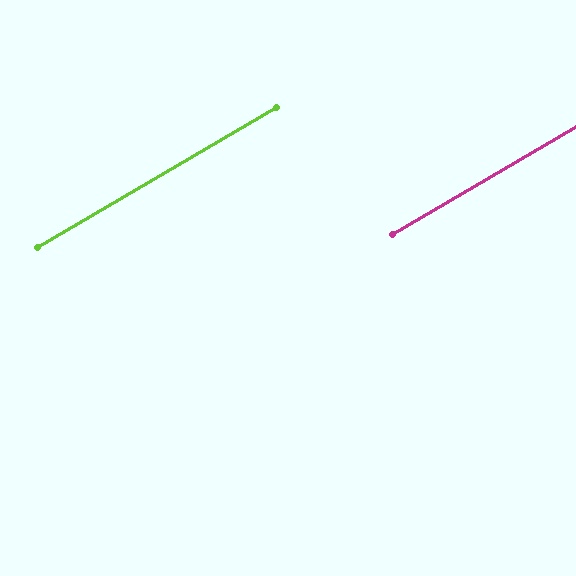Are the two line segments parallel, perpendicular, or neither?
Parallel — their directions differ by only 0.1°.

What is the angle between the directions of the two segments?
Approximately 0 degrees.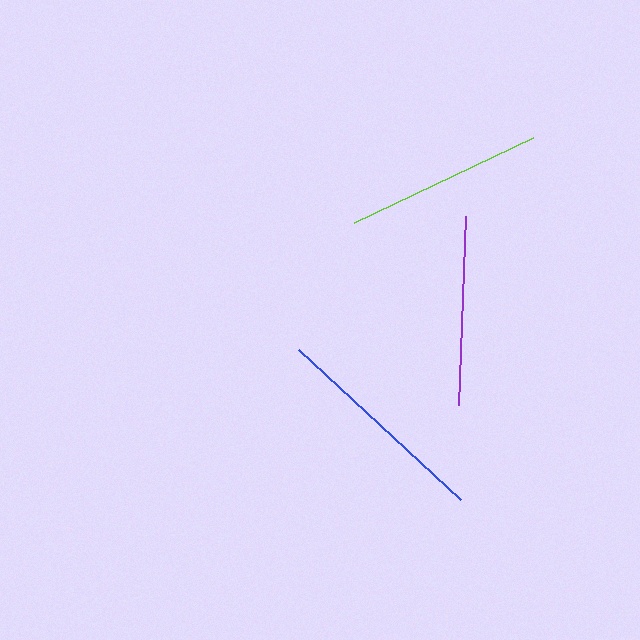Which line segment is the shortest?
The purple line is the shortest at approximately 189 pixels.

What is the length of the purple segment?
The purple segment is approximately 189 pixels long.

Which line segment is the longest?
The blue line is the longest at approximately 221 pixels.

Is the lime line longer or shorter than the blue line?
The blue line is longer than the lime line.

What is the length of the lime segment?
The lime segment is approximately 198 pixels long.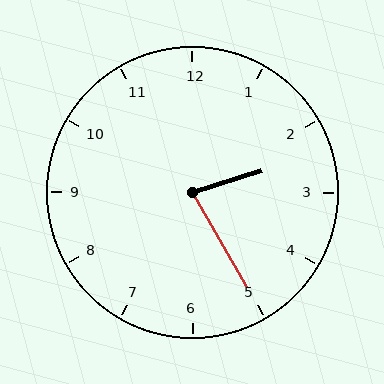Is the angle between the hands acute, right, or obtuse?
It is acute.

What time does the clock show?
2:25.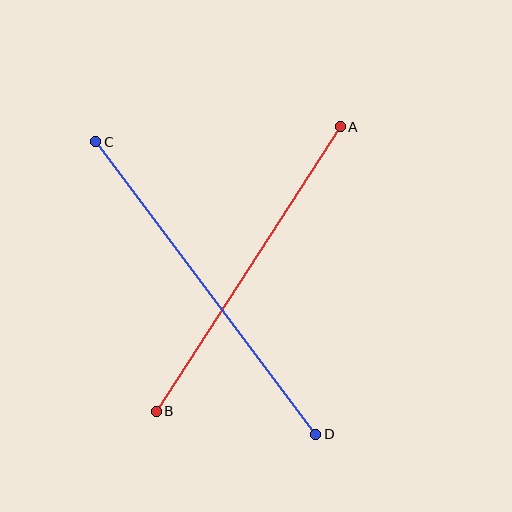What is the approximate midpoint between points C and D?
The midpoint is at approximately (206, 288) pixels.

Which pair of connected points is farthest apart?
Points C and D are farthest apart.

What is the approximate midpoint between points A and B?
The midpoint is at approximately (248, 269) pixels.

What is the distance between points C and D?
The distance is approximately 366 pixels.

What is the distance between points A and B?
The distance is approximately 339 pixels.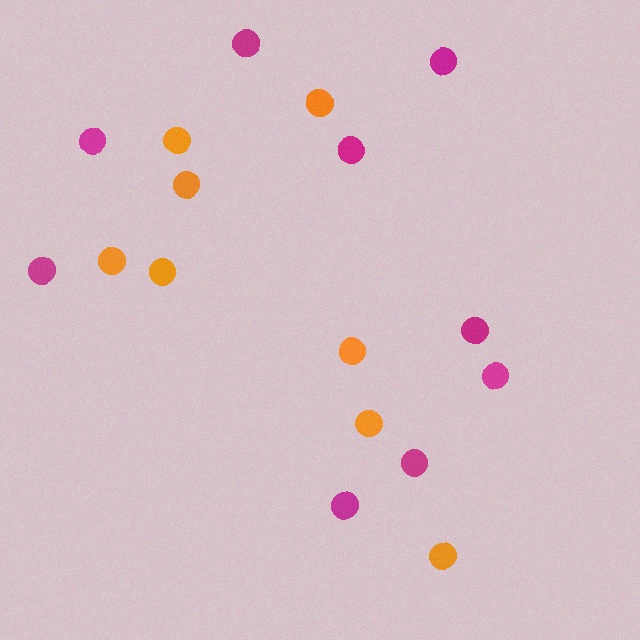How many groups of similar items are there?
There are 2 groups: one group of orange circles (8) and one group of magenta circles (9).